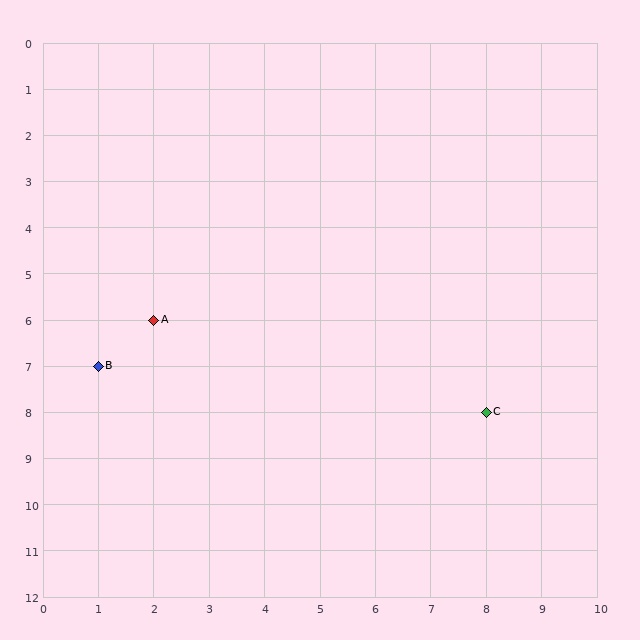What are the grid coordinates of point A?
Point A is at grid coordinates (2, 6).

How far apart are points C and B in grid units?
Points C and B are 7 columns and 1 row apart (about 7.1 grid units diagonally).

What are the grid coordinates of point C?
Point C is at grid coordinates (8, 8).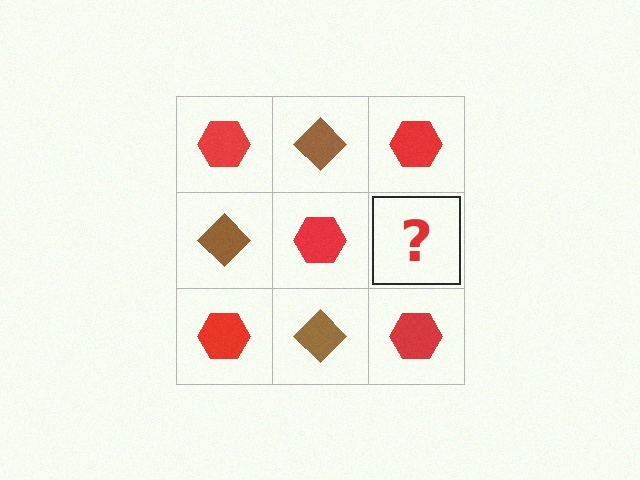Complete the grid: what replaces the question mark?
The question mark should be replaced with a brown diamond.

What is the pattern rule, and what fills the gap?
The rule is that it alternates red hexagon and brown diamond in a checkerboard pattern. The gap should be filled with a brown diamond.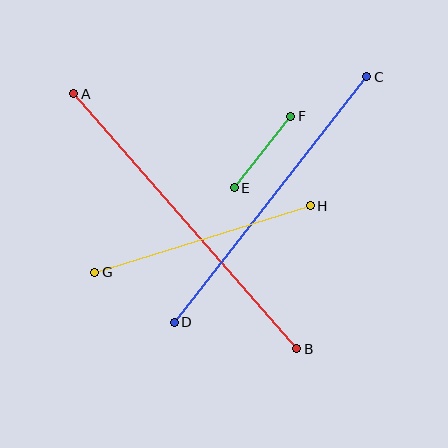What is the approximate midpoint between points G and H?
The midpoint is at approximately (203, 239) pixels.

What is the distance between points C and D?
The distance is approximately 312 pixels.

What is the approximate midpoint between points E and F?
The midpoint is at approximately (262, 152) pixels.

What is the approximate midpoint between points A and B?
The midpoint is at approximately (185, 221) pixels.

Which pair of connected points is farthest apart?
Points A and B are farthest apart.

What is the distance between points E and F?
The distance is approximately 91 pixels.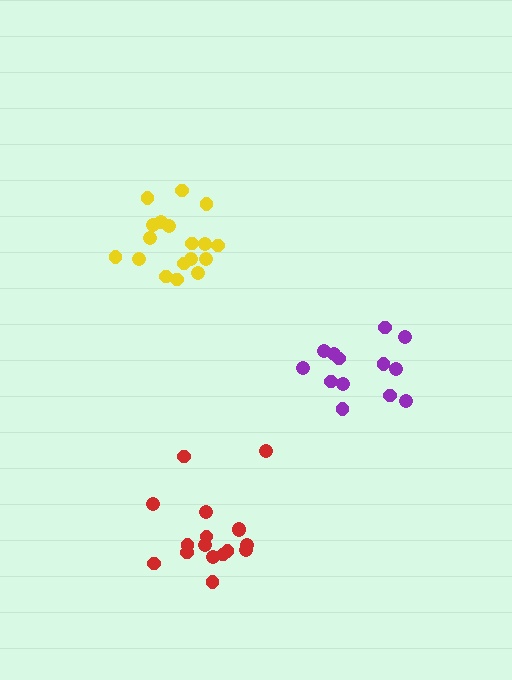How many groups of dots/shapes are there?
There are 3 groups.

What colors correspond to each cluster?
The clusters are colored: red, purple, yellow.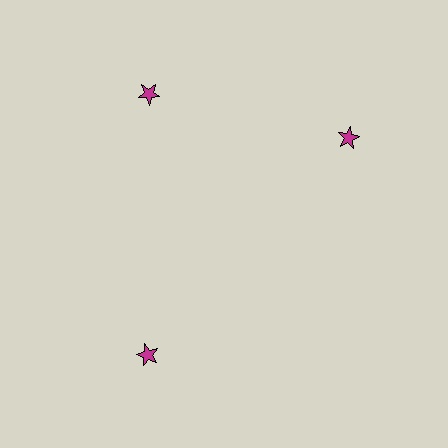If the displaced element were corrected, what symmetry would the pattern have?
It would have 3-fold rotational symmetry — the pattern would map onto itself every 120 degrees.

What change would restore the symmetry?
The symmetry would be restored by rotating it back into even spacing with its neighbors so that all 3 stars sit at equal angles and equal distance from the center.